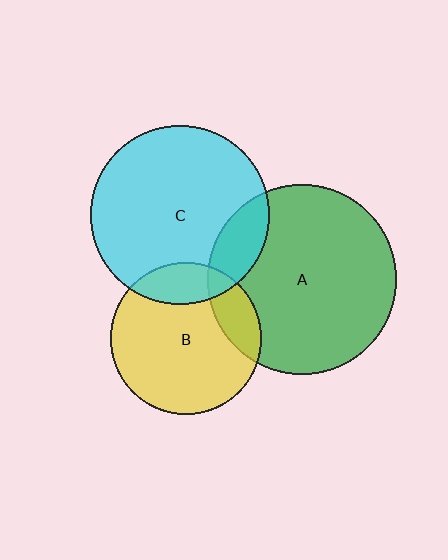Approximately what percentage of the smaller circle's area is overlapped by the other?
Approximately 15%.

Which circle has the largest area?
Circle A (green).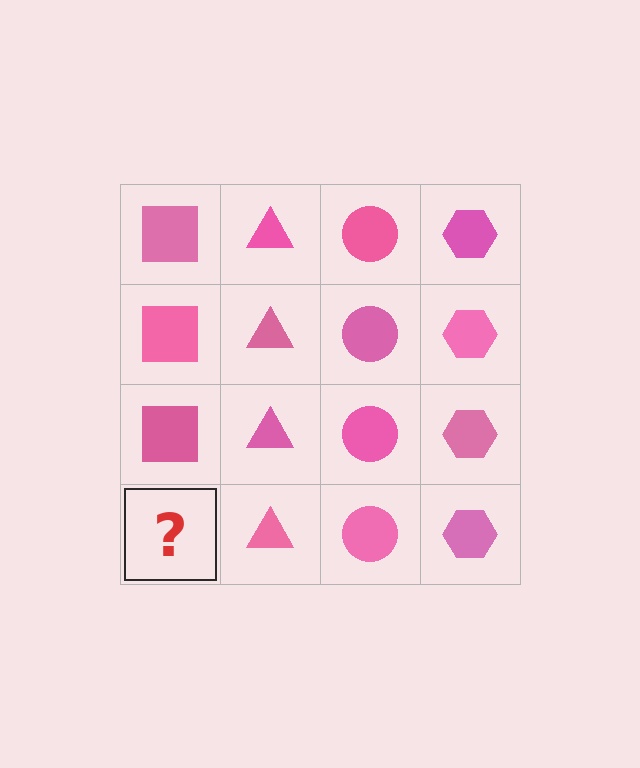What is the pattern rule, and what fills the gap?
The rule is that each column has a consistent shape. The gap should be filled with a pink square.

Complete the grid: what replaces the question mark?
The question mark should be replaced with a pink square.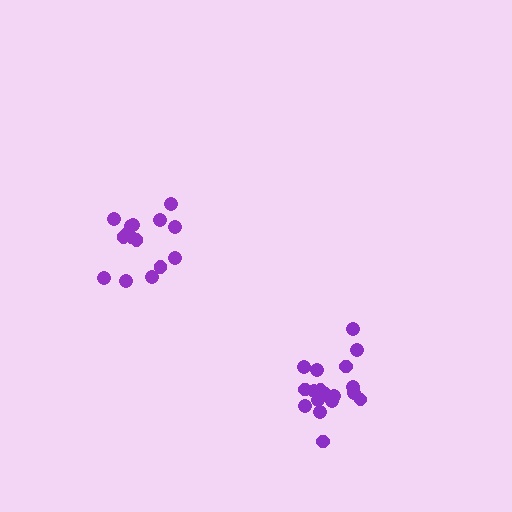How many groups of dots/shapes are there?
There are 2 groups.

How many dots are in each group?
Group 1: 15 dots, Group 2: 18 dots (33 total).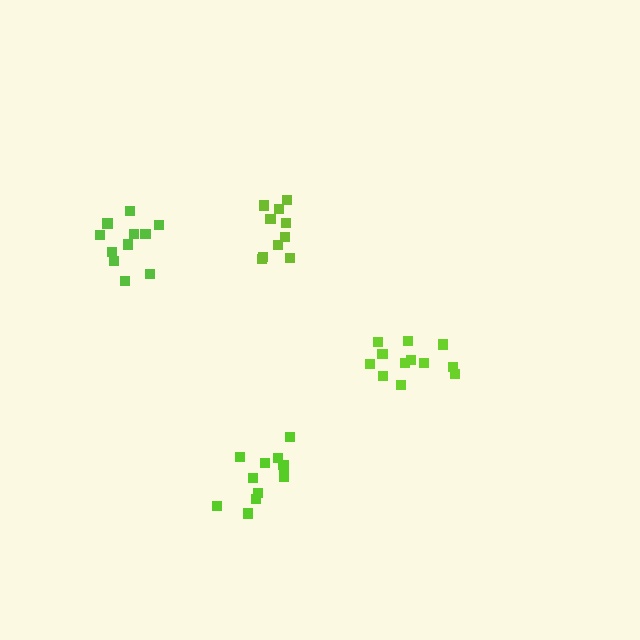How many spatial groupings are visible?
There are 4 spatial groupings.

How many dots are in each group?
Group 1: 12 dots, Group 2: 11 dots, Group 3: 12 dots, Group 4: 10 dots (45 total).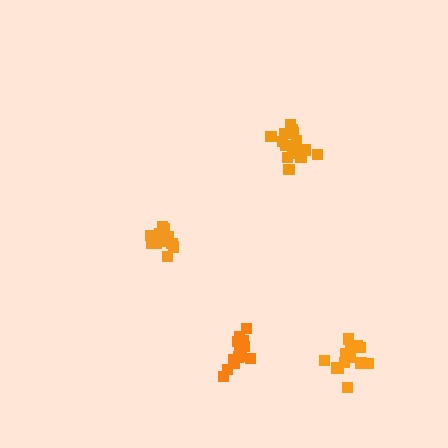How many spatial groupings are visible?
There are 4 spatial groupings.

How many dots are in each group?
Group 1: 16 dots, Group 2: 16 dots, Group 3: 13 dots, Group 4: 15 dots (60 total).